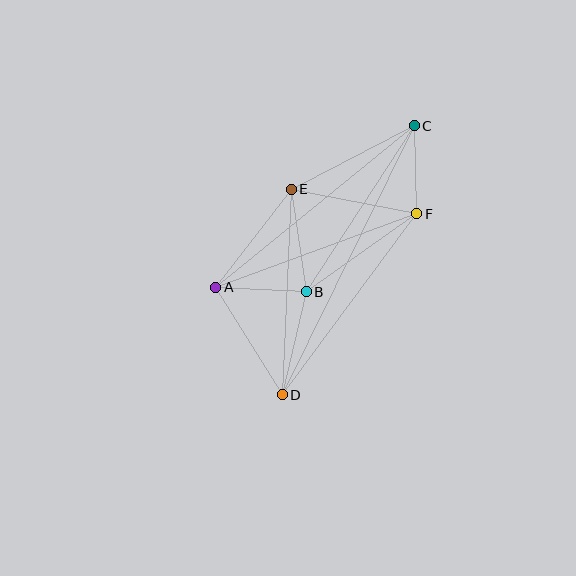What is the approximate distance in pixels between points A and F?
The distance between A and F is approximately 214 pixels.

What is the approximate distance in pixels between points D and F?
The distance between D and F is approximately 225 pixels.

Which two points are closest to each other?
Points C and F are closest to each other.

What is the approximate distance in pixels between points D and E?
The distance between D and E is approximately 206 pixels.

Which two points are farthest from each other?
Points C and D are farthest from each other.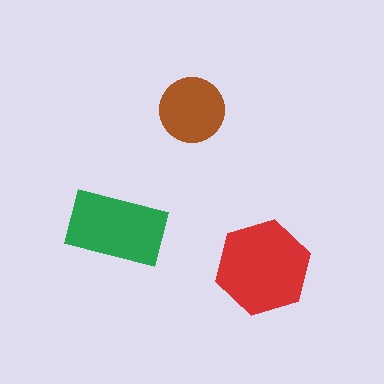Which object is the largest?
The red hexagon.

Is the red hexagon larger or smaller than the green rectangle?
Larger.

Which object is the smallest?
The brown circle.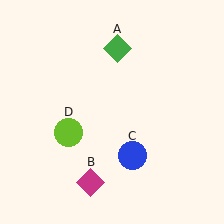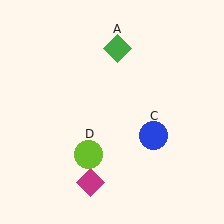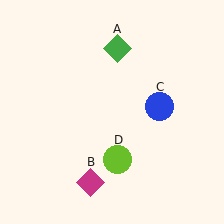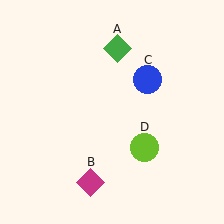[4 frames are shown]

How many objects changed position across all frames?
2 objects changed position: blue circle (object C), lime circle (object D).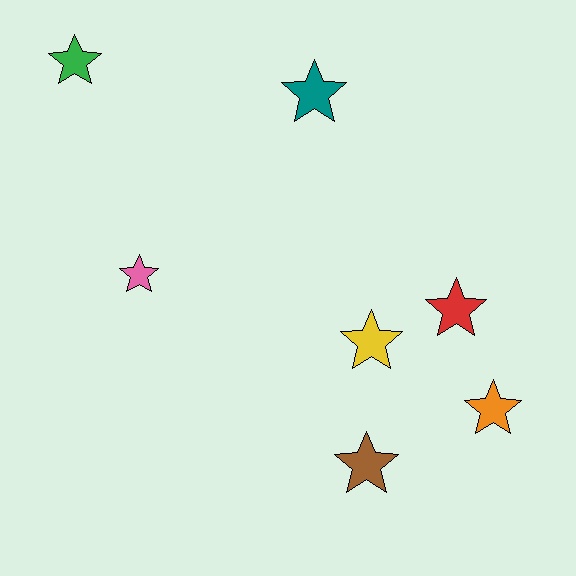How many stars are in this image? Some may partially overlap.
There are 7 stars.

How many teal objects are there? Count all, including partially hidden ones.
There is 1 teal object.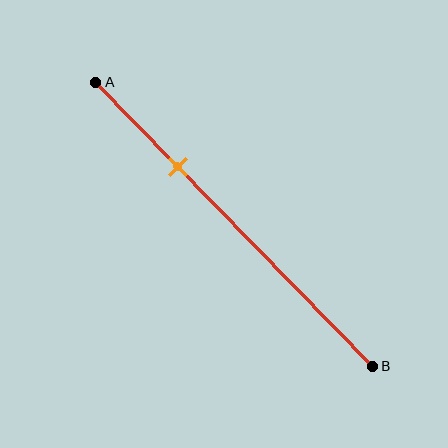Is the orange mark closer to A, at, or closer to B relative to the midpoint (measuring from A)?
The orange mark is closer to point A than the midpoint of segment AB.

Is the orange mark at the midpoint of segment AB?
No, the mark is at about 30% from A, not at the 50% midpoint.